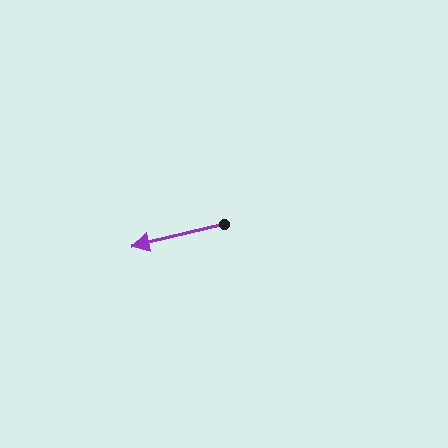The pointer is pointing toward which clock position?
Roughly 9 o'clock.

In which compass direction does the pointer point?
West.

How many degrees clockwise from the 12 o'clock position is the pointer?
Approximately 257 degrees.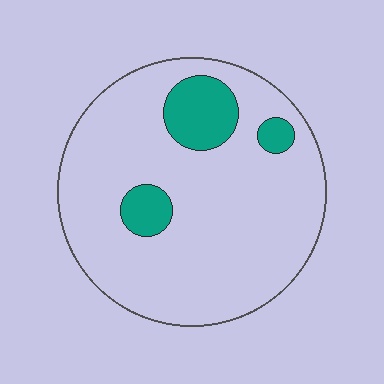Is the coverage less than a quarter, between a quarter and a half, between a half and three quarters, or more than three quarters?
Less than a quarter.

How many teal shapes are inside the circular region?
3.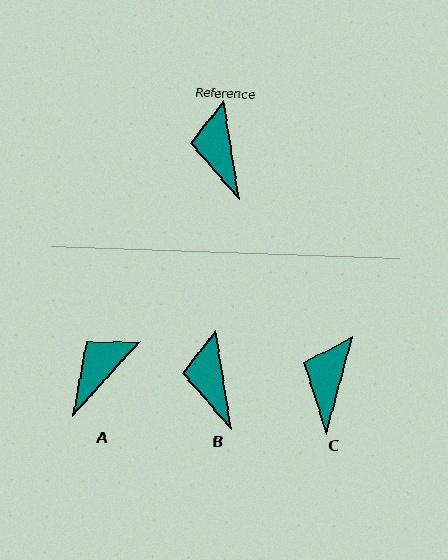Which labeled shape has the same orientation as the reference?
B.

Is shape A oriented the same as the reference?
No, it is off by about 51 degrees.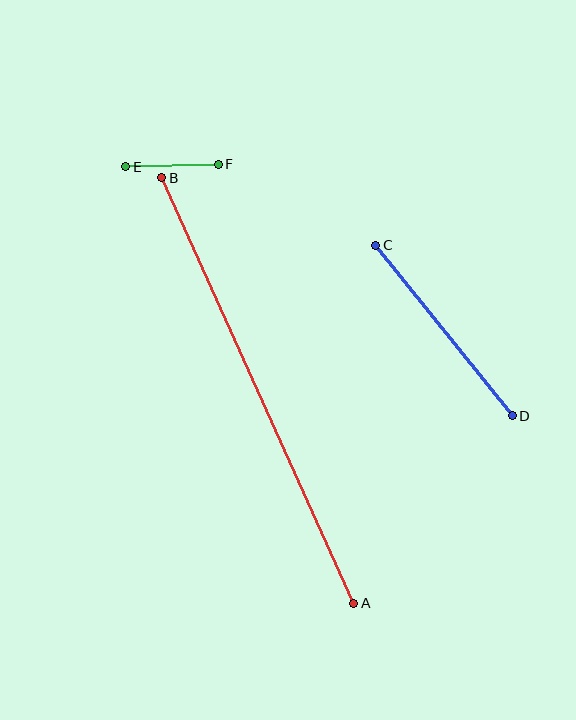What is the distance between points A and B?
The distance is approximately 467 pixels.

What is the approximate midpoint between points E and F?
The midpoint is at approximately (172, 165) pixels.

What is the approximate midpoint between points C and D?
The midpoint is at approximately (444, 330) pixels.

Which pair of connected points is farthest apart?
Points A and B are farthest apart.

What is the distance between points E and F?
The distance is approximately 93 pixels.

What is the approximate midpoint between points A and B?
The midpoint is at approximately (258, 390) pixels.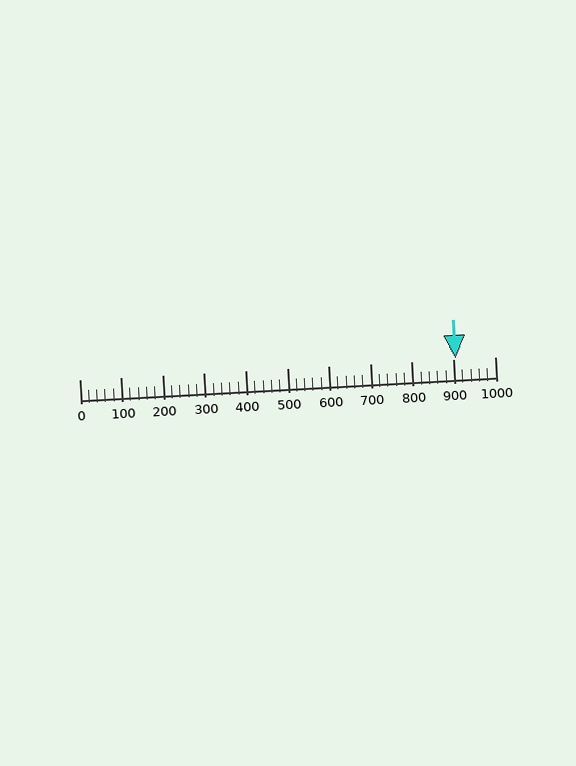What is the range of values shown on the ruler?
The ruler shows values from 0 to 1000.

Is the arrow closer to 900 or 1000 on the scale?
The arrow is closer to 900.